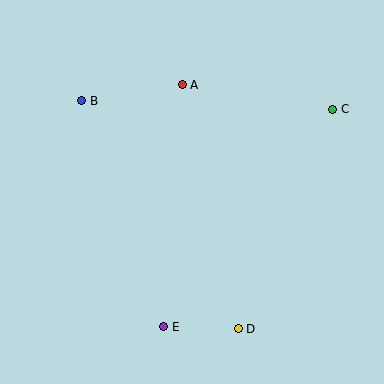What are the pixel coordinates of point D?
Point D is at (238, 329).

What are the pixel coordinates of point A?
Point A is at (182, 85).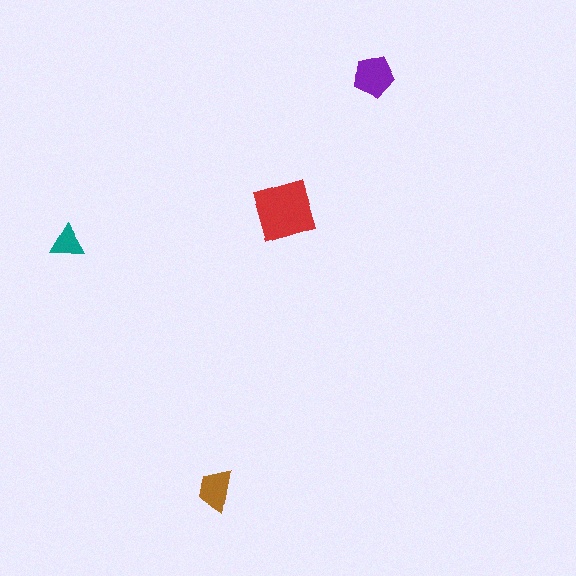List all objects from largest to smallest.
The red square, the purple pentagon, the brown trapezoid, the teal triangle.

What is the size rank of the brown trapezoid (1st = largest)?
3rd.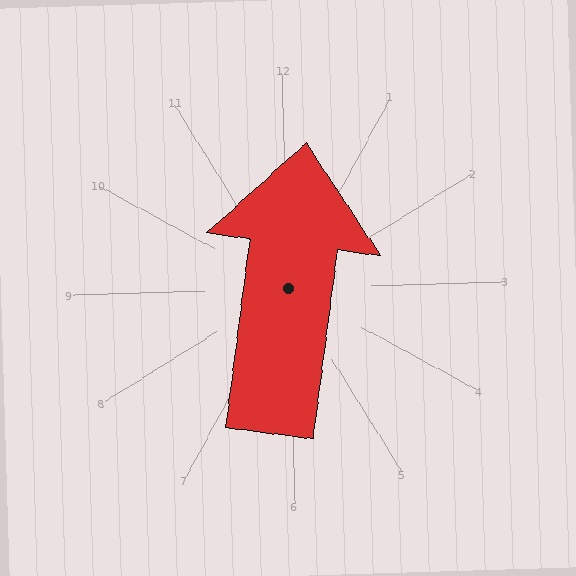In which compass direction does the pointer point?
North.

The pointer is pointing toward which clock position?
Roughly 12 o'clock.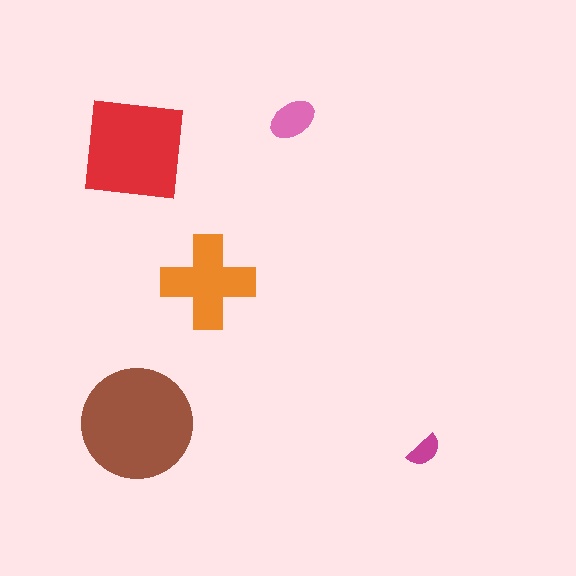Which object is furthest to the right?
The magenta semicircle is rightmost.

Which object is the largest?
The brown circle.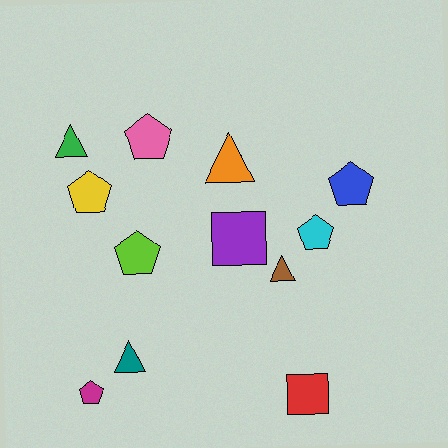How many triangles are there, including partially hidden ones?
There are 4 triangles.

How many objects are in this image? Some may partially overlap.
There are 12 objects.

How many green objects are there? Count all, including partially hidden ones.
There is 1 green object.